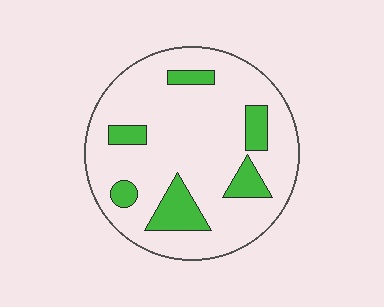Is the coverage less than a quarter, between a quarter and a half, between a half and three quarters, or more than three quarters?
Less than a quarter.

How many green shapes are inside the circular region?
6.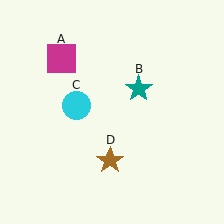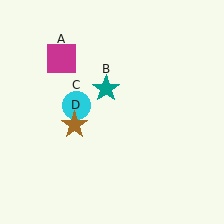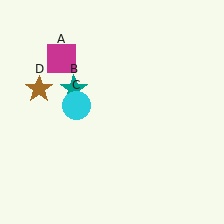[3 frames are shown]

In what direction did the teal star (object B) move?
The teal star (object B) moved left.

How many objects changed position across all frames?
2 objects changed position: teal star (object B), brown star (object D).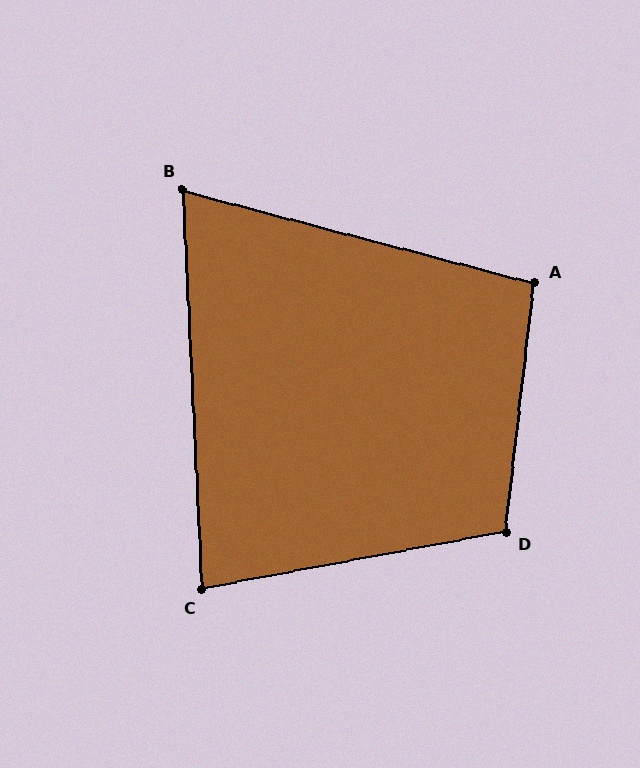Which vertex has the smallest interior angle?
B, at approximately 73 degrees.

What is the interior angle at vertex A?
Approximately 98 degrees (obtuse).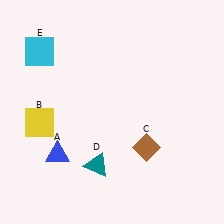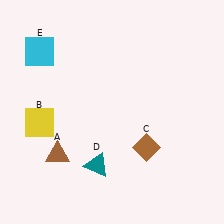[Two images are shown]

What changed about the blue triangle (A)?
In Image 1, A is blue. In Image 2, it changed to brown.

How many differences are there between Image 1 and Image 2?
There is 1 difference between the two images.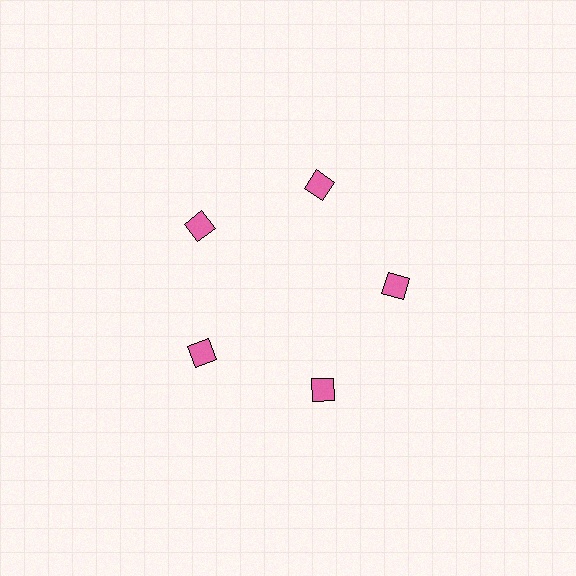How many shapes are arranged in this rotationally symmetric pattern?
There are 5 shapes, arranged in 5 groups of 1.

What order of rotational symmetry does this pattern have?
This pattern has 5-fold rotational symmetry.